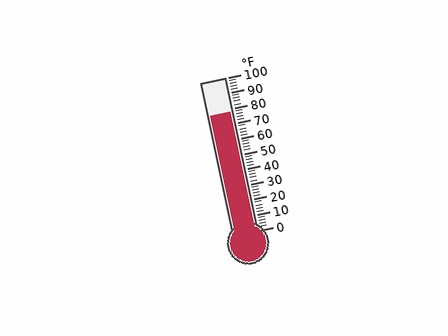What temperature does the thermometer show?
The thermometer shows approximately 78°F.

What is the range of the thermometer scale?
The thermometer scale ranges from 0°F to 100°F.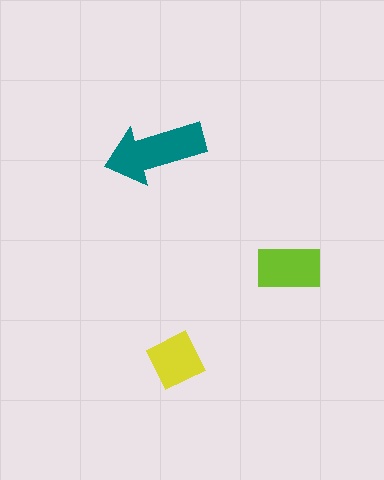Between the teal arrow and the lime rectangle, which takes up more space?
The teal arrow.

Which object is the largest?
The teal arrow.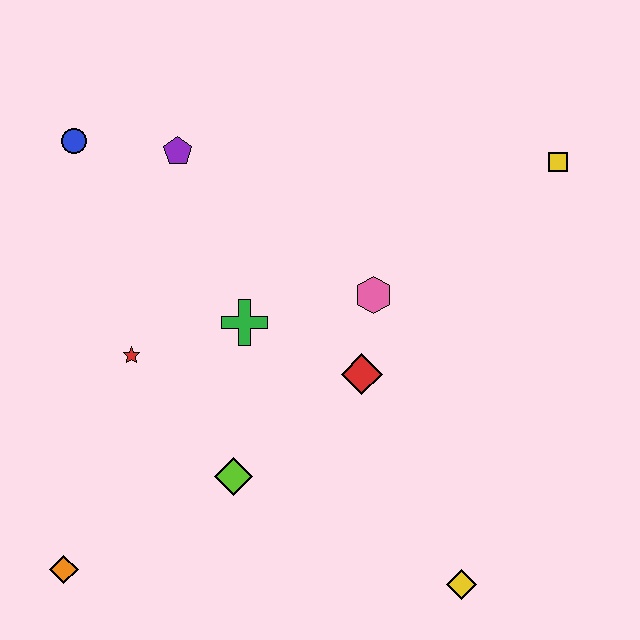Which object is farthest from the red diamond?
The blue circle is farthest from the red diamond.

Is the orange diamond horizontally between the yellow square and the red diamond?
No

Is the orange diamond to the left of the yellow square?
Yes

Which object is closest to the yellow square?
The pink hexagon is closest to the yellow square.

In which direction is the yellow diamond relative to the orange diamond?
The yellow diamond is to the right of the orange diamond.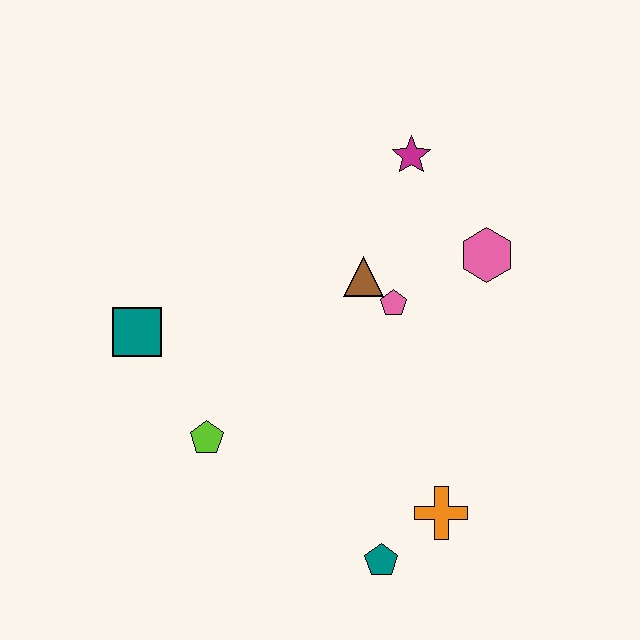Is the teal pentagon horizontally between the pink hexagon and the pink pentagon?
No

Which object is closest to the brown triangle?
The pink pentagon is closest to the brown triangle.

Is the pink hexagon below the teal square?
No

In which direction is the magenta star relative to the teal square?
The magenta star is to the right of the teal square.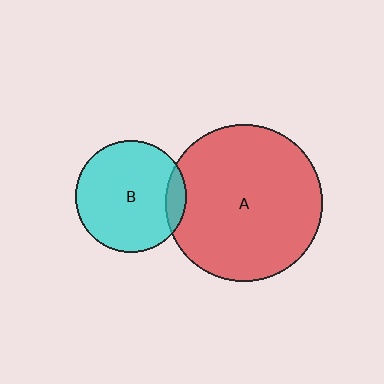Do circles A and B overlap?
Yes.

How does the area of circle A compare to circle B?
Approximately 2.0 times.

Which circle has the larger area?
Circle A (red).